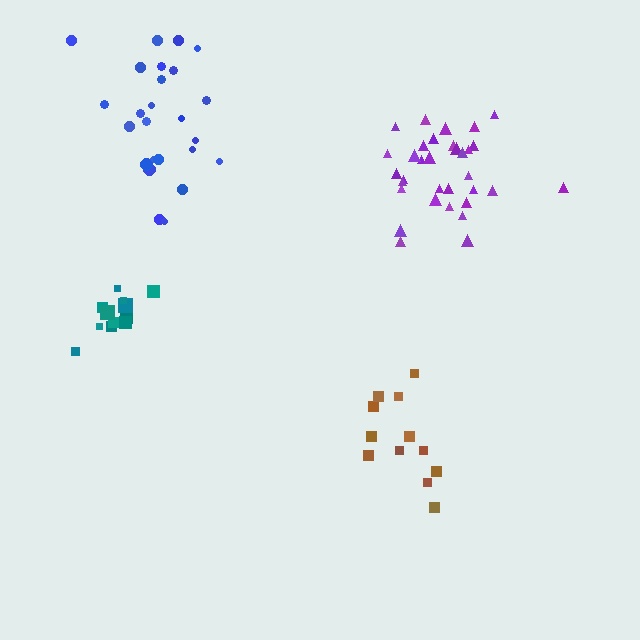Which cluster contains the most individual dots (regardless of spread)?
Purple (33).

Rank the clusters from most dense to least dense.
purple, teal, brown, blue.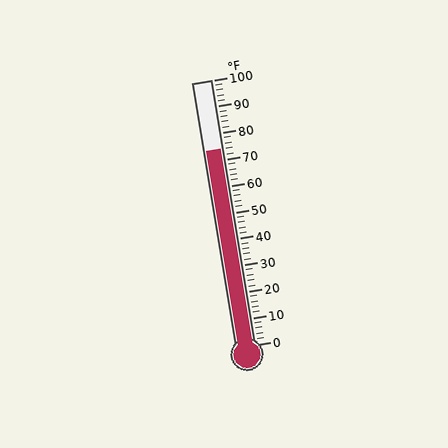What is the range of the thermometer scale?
The thermometer scale ranges from 0°F to 100°F.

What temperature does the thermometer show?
The thermometer shows approximately 74°F.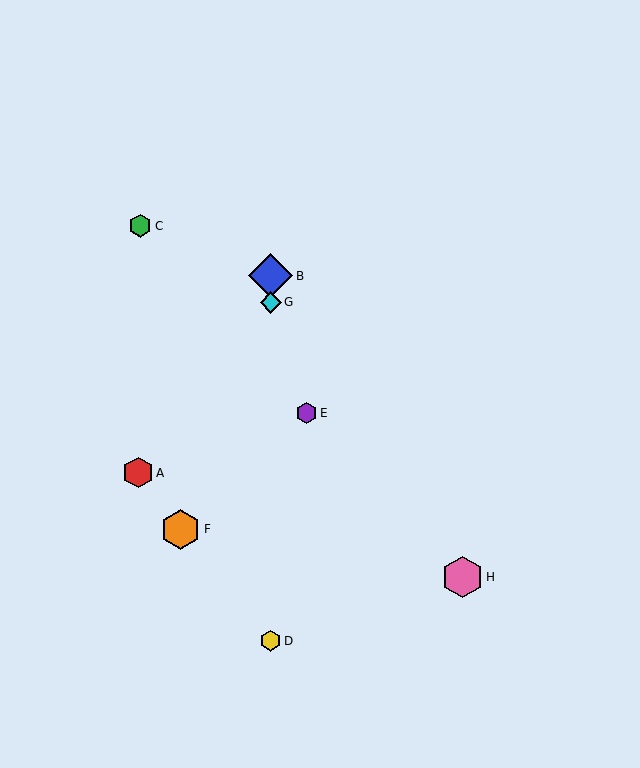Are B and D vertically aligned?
Yes, both are at x≈271.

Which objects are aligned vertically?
Objects B, D, G are aligned vertically.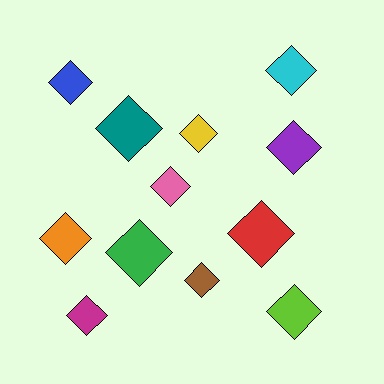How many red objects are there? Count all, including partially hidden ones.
There is 1 red object.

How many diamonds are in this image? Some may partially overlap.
There are 12 diamonds.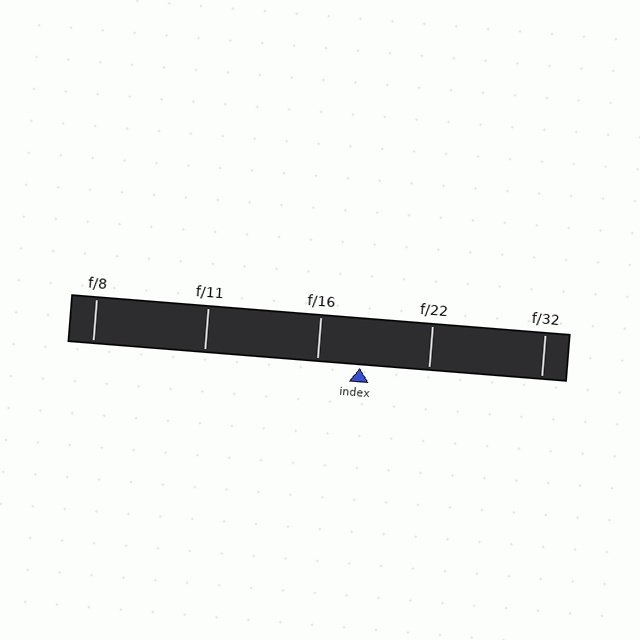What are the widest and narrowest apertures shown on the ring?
The widest aperture shown is f/8 and the narrowest is f/32.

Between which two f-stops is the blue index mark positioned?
The index mark is between f/16 and f/22.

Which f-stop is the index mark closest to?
The index mark is closest to f/16.